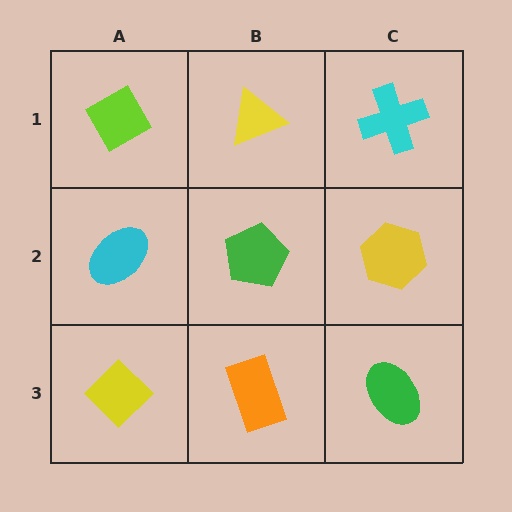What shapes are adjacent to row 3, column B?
A green pentagon (row 2, column B), a yellow diamond (row 3, column A), a green ellipse (row 3, column C).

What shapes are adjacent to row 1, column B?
A green pentagon (row 2, column B), a lime diamond (row 1, column A), a cyan cross (row 1, column C).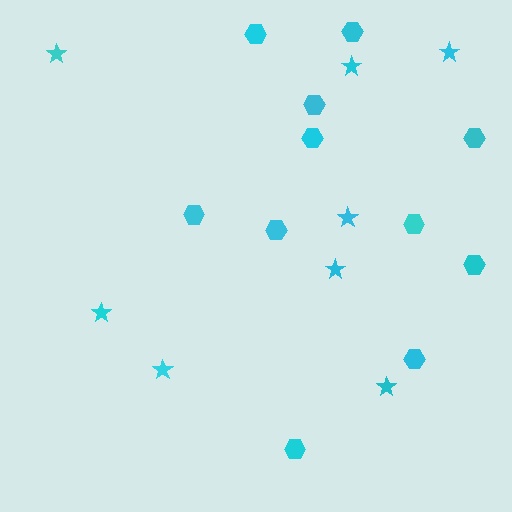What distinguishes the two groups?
There are 2 groups: one group of stars (8) and one group of hexagons (11).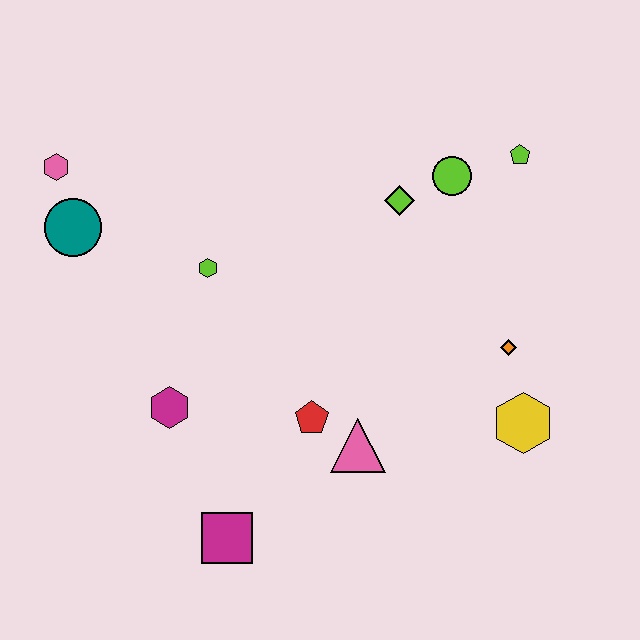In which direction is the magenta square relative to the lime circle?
The magenta square is below the lime circle.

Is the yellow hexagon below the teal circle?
Yes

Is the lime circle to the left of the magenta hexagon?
No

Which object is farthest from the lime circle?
The magenta square is farthest from the lime circle.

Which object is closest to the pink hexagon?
The teal circle is closest to the pink hexagon.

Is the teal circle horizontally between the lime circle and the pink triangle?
No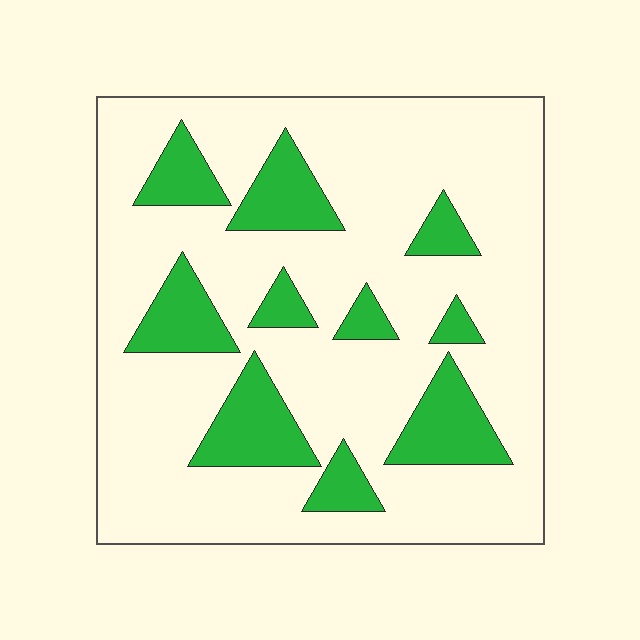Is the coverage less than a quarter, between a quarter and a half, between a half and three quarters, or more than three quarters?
Less than a quarter.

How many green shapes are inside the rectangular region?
10.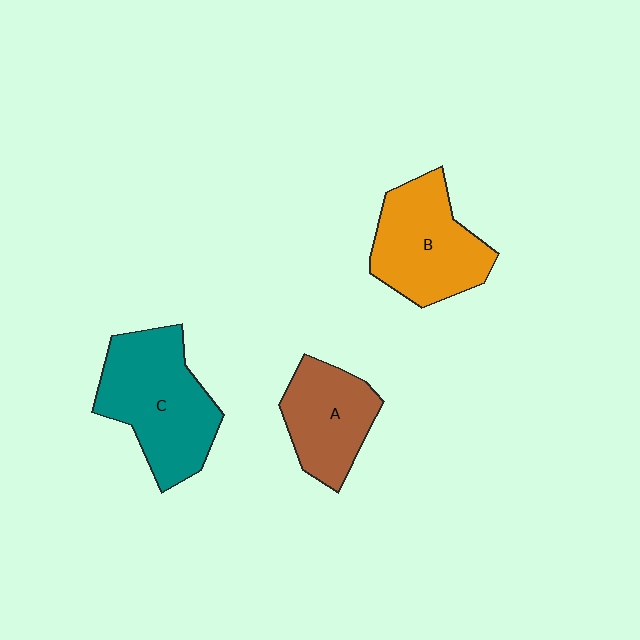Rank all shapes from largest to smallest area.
From largest to smallest: C (teal), B (orange), A (brown).